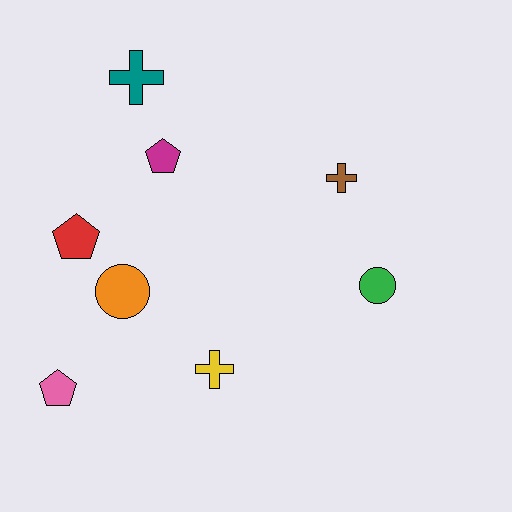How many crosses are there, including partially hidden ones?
There are 3 crosses.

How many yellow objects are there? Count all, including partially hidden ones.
There is 1 yellow object.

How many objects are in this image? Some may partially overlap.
There are 8 objects.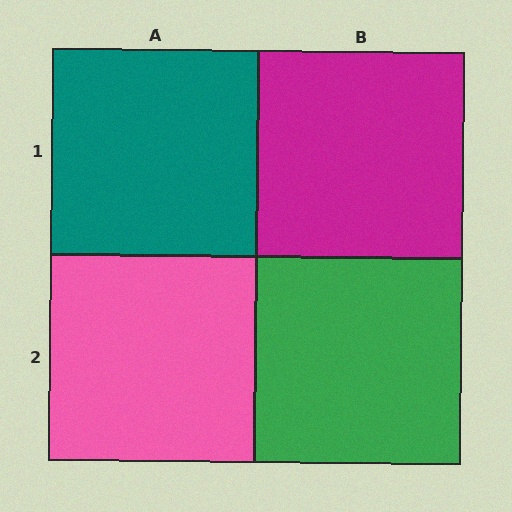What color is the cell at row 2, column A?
Pink.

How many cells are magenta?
1 cell is magenta.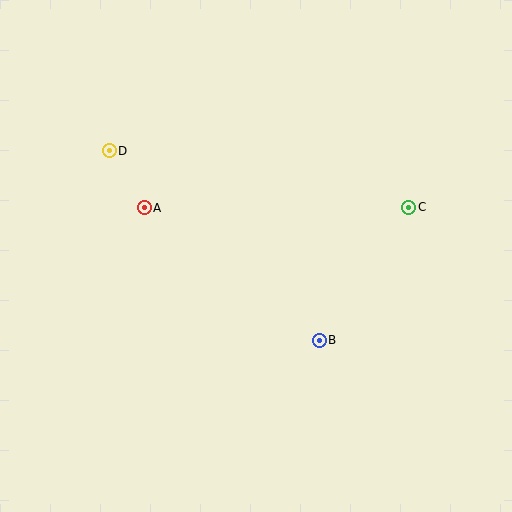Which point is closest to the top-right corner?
Point C is closest to the top-right corner.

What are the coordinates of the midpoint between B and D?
The midpoint between B and D is at (214, 246).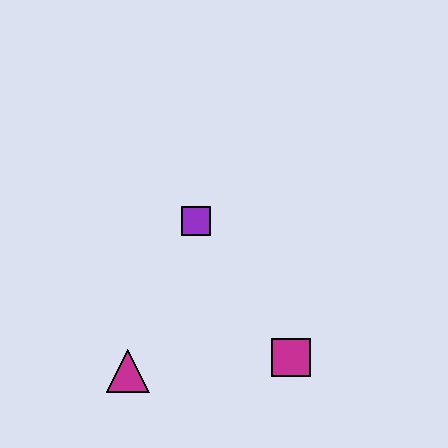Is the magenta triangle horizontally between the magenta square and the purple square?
No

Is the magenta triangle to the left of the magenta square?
Yes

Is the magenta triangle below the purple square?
Yes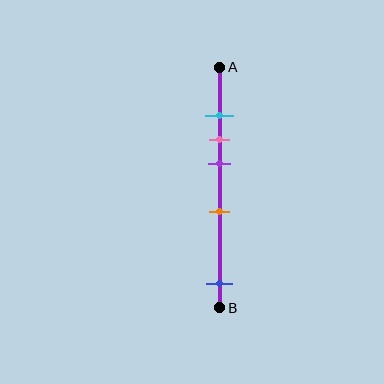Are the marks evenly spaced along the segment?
No, the marks are not evenly spaced.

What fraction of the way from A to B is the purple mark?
The purple mark is approximately 40% (0.4) of the way from A to B.